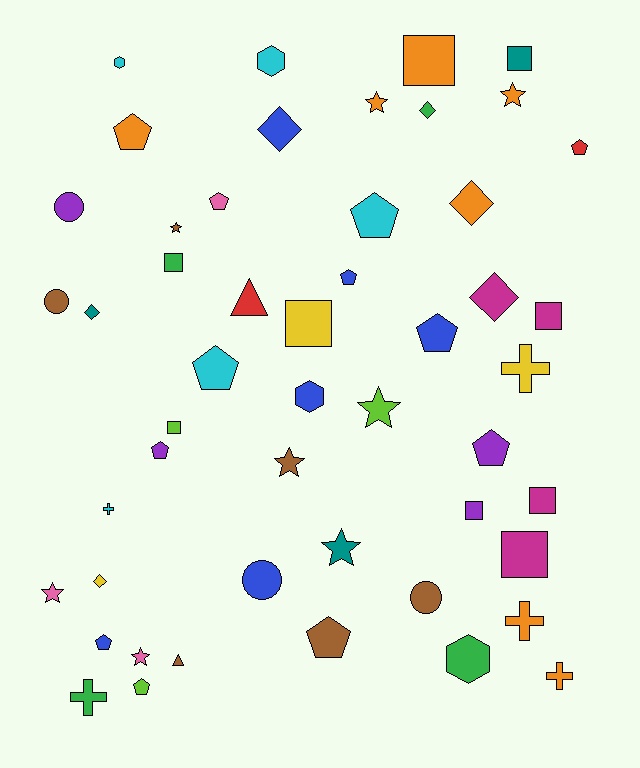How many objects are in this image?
There are 50 objects.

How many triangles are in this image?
There are 2 triangles.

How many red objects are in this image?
There are 2 red objects.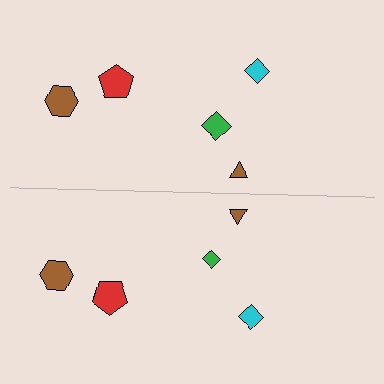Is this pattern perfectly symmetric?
No, the pattern is not perfectly symmetric. The green diamond on the bottom side has a different size than its mirror counterpart.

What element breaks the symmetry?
The green diamond on the bottom side has a different size than its mirror counterpart.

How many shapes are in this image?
There are 10 shapes in this image.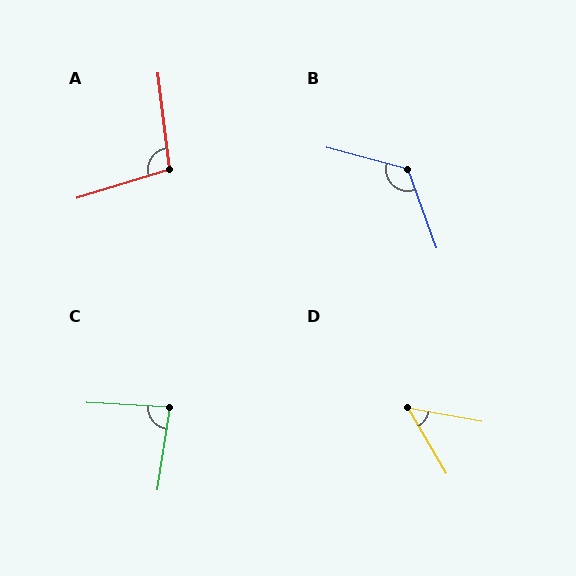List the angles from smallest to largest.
D (49°), C (84°), A (100°), B (125°).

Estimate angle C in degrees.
Approximately 84 degrees.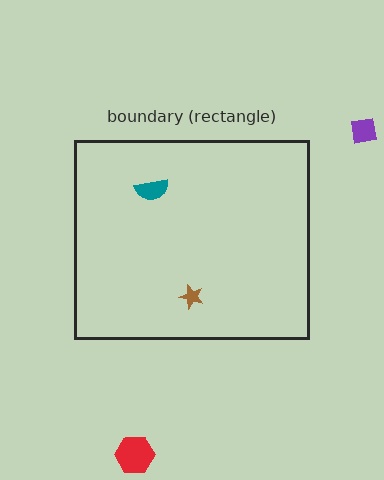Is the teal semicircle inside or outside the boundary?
Inside.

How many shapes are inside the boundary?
2 inside, 2 outside.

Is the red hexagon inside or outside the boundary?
Outside.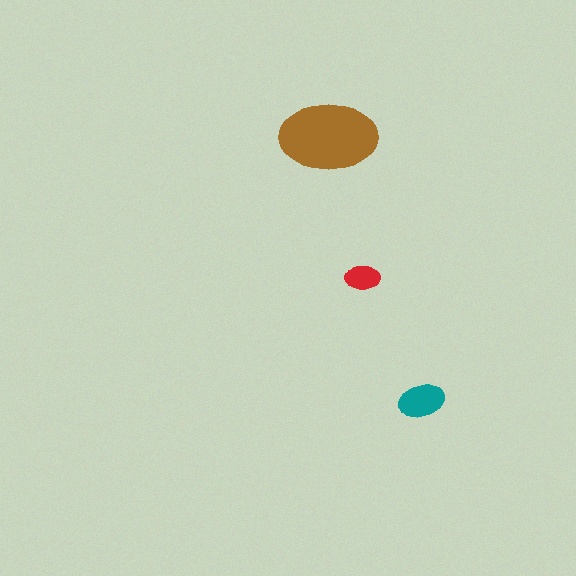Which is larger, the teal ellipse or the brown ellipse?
The brown one.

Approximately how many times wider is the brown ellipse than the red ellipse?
About 3 times wider.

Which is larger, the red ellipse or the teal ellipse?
The teal one.